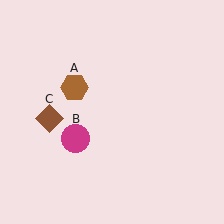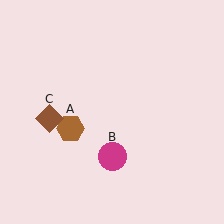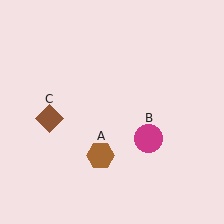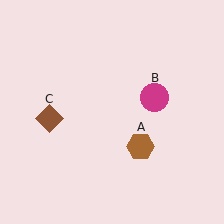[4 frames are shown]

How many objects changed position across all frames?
2 objects changed position: brown hexagon (object A), magenta circle (object B).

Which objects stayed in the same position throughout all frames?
Brown diamond (object C) remained stationary.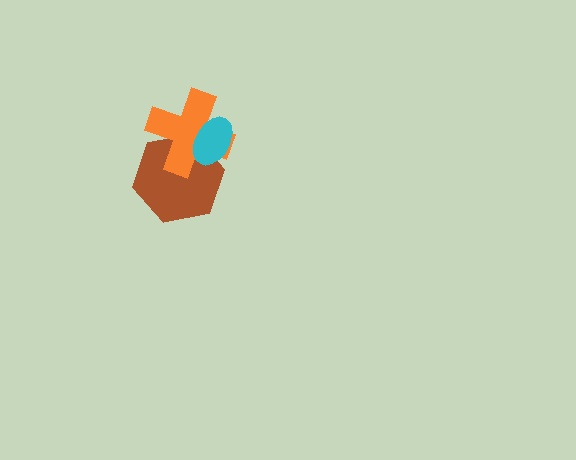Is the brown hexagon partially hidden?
Yes, it is partially covered by another shape.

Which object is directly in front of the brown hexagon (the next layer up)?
The orange cross is directly in front of the brown hexagon.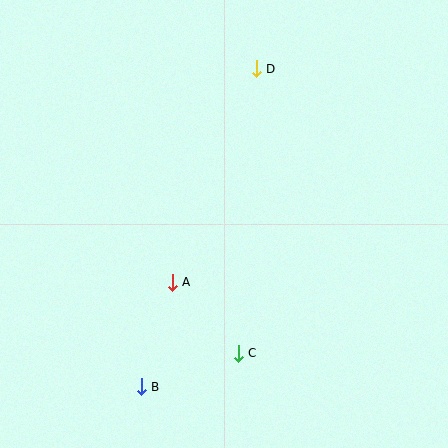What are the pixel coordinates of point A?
Point A is at (172, 282).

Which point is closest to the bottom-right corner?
Point C is closest to the bottom-right corner.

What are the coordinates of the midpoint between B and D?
The midpoint between B and D is at (199, 228).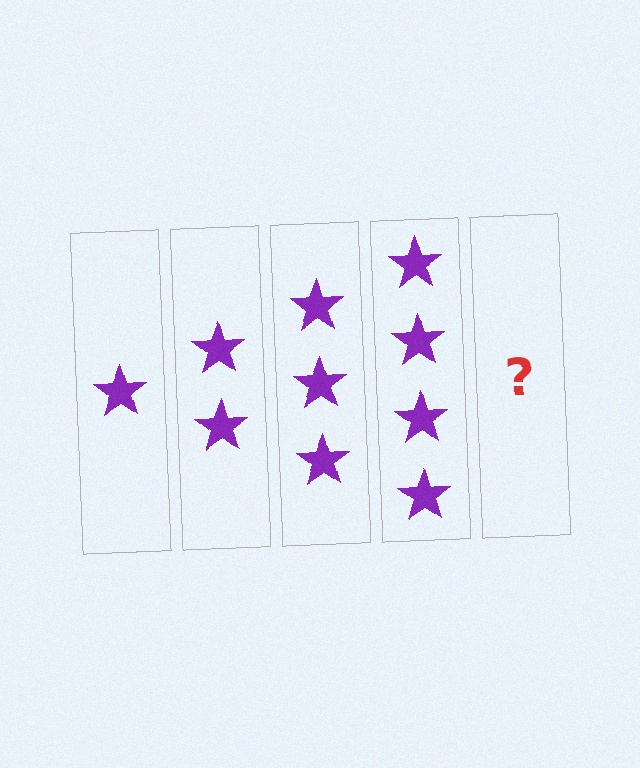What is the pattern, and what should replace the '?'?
The pattern is that each step adds one more star. The '?' should be 5 stars.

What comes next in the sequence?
The next element should be 5 stars.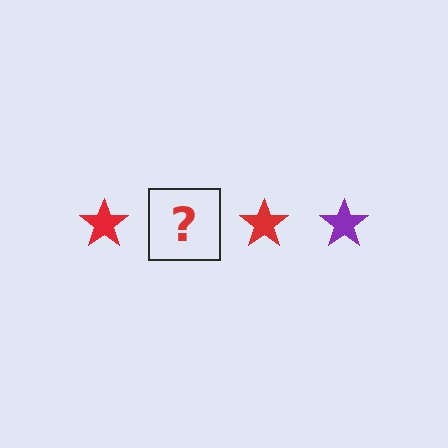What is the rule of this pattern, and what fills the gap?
The rule is that the pattern cycles through red, purple stars. The gap should be filled with a purple star.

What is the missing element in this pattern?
The missing element is a purple star.